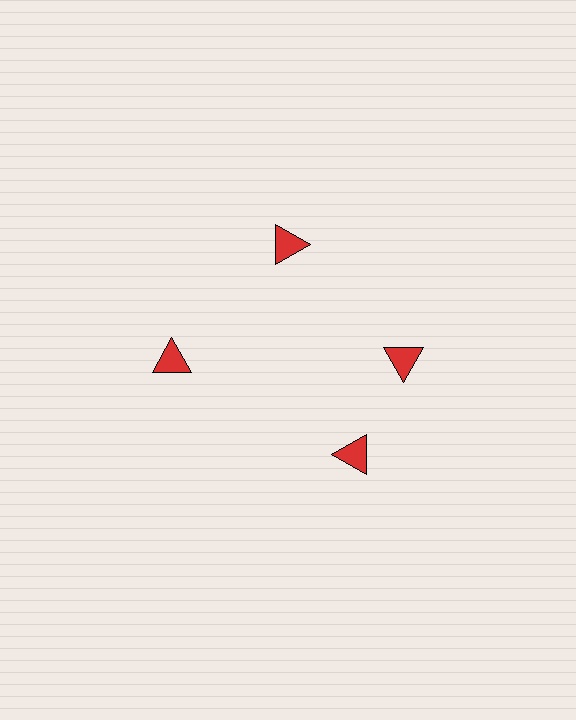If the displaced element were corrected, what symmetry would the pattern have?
It would have 4-fold rotational symmetry — the pattern would map onto itself every 90 degrees.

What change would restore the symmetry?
The symmetry would be restored by rotating it back into even spacing with its neighbors so that all 4 triangles sit at equal angles and equal distance from the center.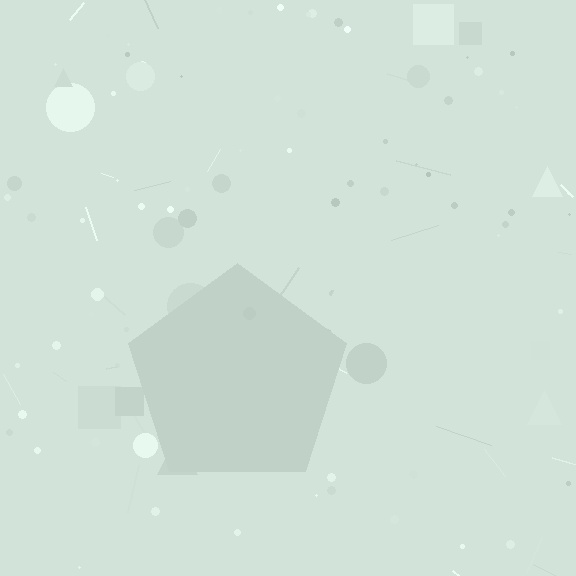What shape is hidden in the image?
A pentagon is hidden in the image.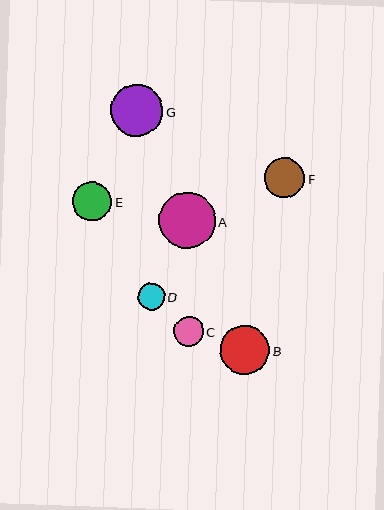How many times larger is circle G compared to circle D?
Circle G is approximately 1.9 times the size of circle D.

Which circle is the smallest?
Circle D is the smallest with a size of approximately 27 pixels.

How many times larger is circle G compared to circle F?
Circle G is approximately 1.3 times the size of circle F.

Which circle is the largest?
Circle A is the largest with a size of approximately 57 pixels.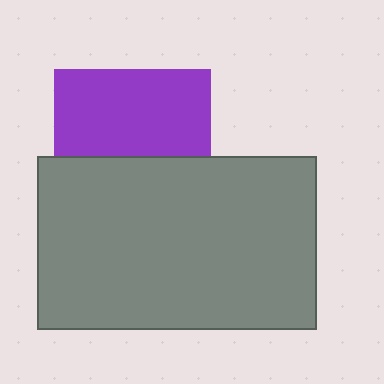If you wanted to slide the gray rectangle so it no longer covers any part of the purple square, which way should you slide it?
Slide it down — that is the most direct way to separate the two shapes.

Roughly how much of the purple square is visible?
About half of it is visible (roughly 55%).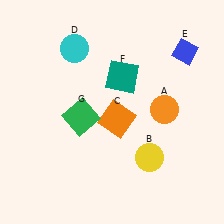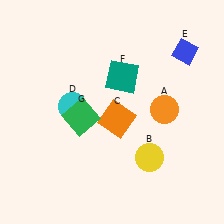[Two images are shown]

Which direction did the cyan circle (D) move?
The cyan circle (D) moved down.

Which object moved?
The cyan circle (D) moved down.